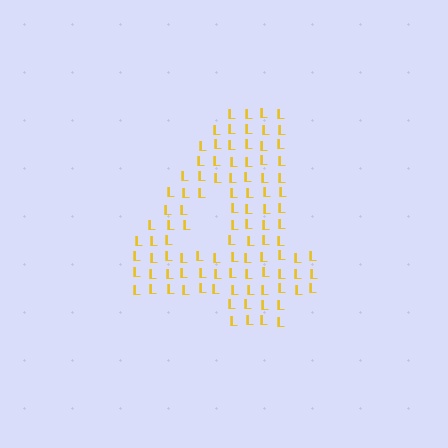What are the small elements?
The small elements are letter L's.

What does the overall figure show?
The overall figure shows the digit 4.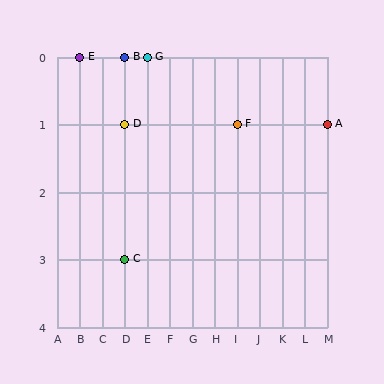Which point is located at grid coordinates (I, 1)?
Point F is at (I, 1).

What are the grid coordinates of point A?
Point A is at grid coordinates (M, 1).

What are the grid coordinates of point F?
Point F is at grid coordinates (I, 1).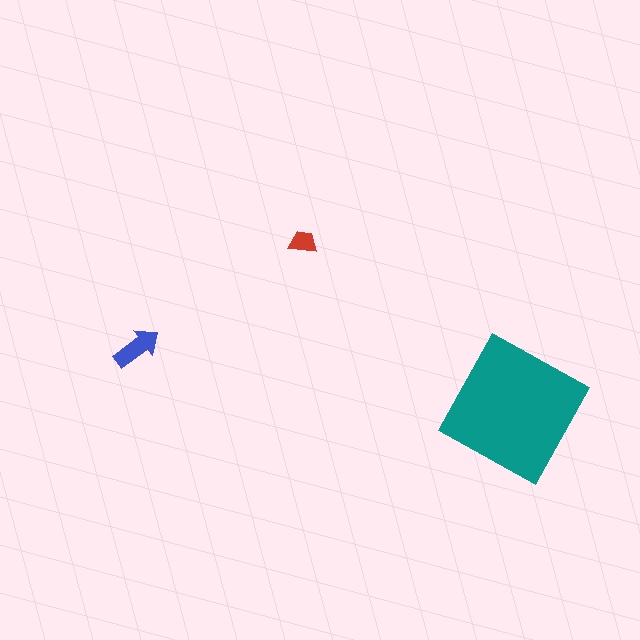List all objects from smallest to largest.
The red trapezoid, the blue arrow, the teal square.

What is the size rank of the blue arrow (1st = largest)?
2nd.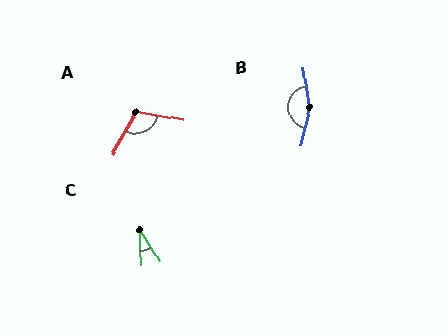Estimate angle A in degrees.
Approximately 109 degrees.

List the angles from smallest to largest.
C (31°), A (109°), B (159°).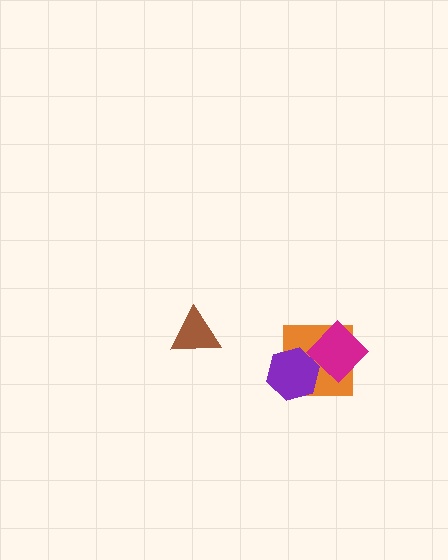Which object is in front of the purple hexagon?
The magenta diamond is in front of the purple hexagon.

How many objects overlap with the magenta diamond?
2 objects overlap with the magenta diamond.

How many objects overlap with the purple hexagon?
2 objects overlap with the purple hexagon.